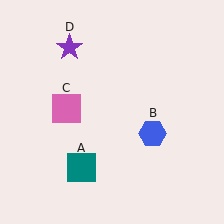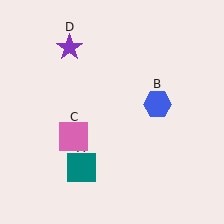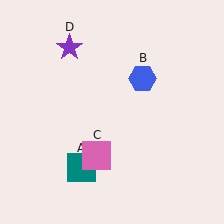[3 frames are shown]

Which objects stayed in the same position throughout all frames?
Teal square (object A) and purple star (object D) remained stationary.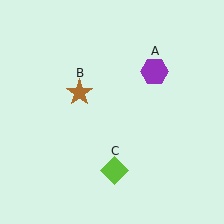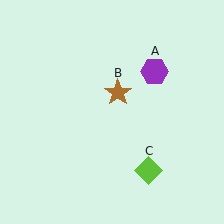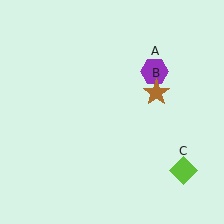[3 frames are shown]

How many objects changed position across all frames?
2 objects changed position: brown star (object B), lime diamond (object C).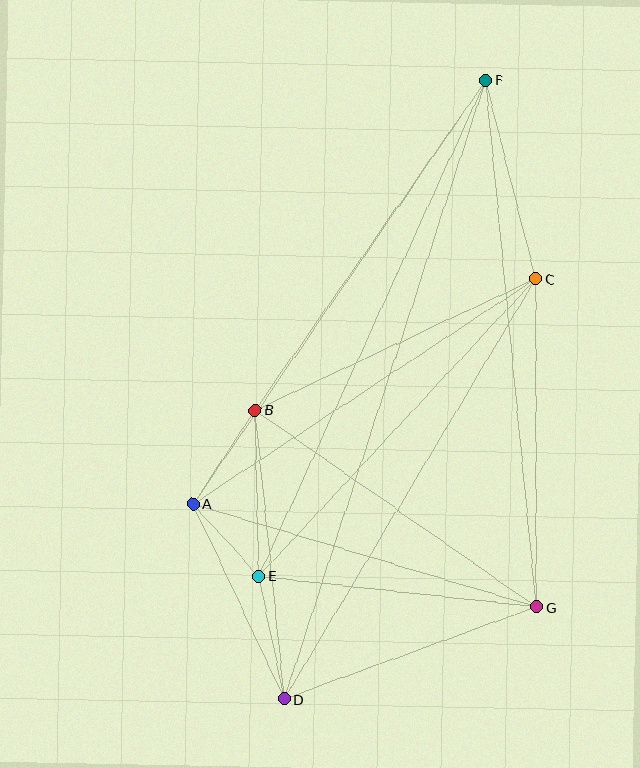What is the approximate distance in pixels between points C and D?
The distance between C and D is approximately 490 pixels.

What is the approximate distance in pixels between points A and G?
The distance between A and G is approximately 359 pixels.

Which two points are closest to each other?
Points A and E are closest to each other.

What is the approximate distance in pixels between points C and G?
The distance between C and G is approximately 328 pixels.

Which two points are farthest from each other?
Points D and F are farthest from each other.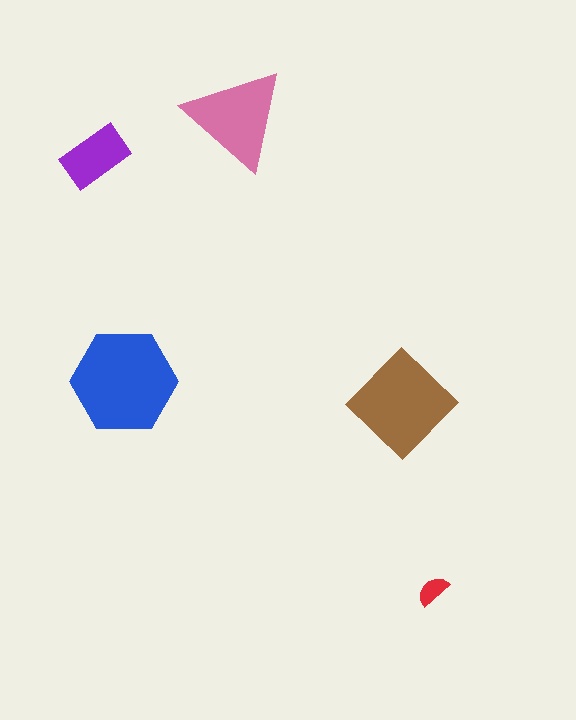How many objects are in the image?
There are 5 objects in the image.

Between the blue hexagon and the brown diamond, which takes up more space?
The blue hexagon.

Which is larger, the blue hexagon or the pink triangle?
The blue hexagon.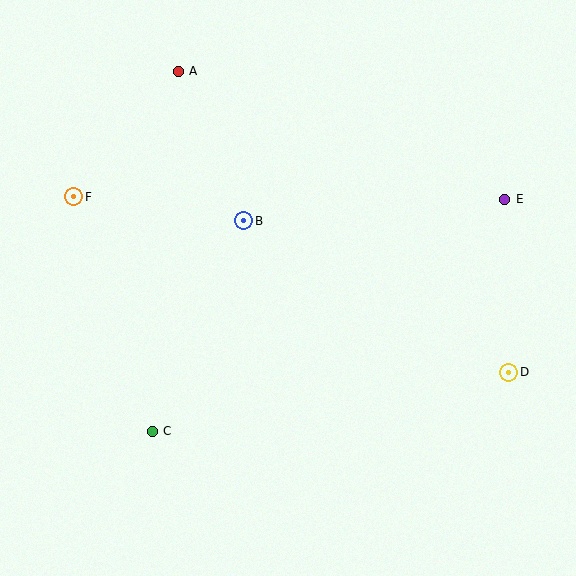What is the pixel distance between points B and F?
The distance between B and F is 171 pixels.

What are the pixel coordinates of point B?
Point B is at (244, 221).